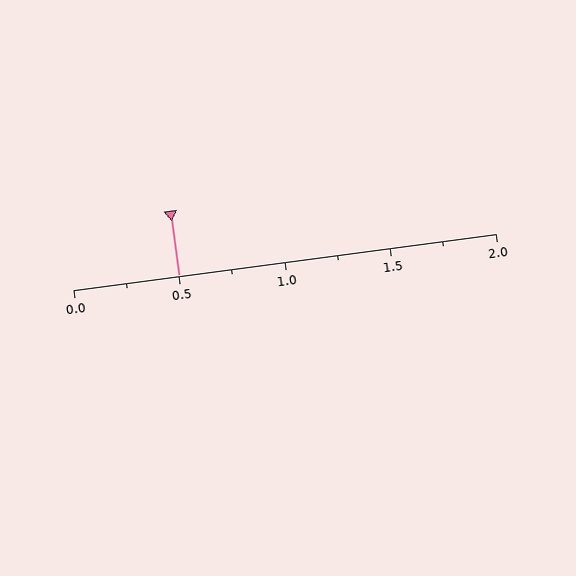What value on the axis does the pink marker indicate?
The marker indicates approximately 0.5.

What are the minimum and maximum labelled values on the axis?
The axis runs from 0.0 to 2.0.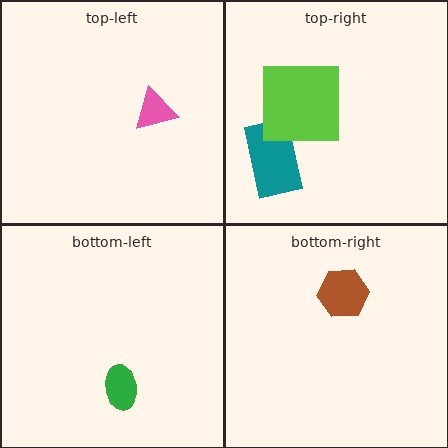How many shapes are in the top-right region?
2.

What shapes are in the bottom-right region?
The brown hexagon.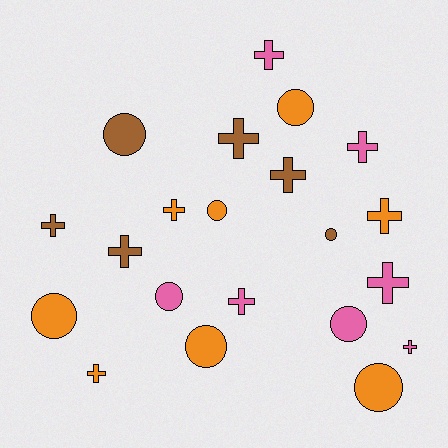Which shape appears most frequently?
Cross, with 12 objects.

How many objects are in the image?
There are 21 objects.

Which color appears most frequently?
Orange, with 8 objects.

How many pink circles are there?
There are 2 pink circles.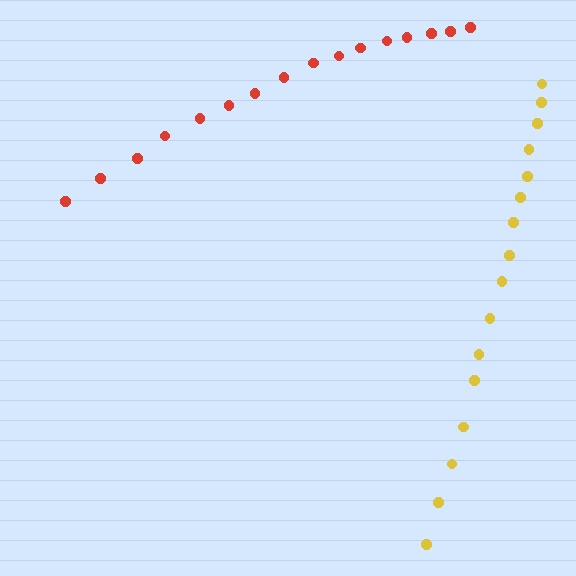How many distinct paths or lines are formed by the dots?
There are 2 distinct paths.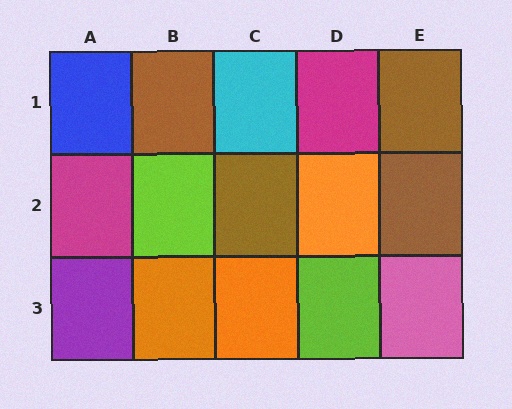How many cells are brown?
4 cells are brown.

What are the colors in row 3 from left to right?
Purple, orange, orange, lime, pink.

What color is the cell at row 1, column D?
Magenta.